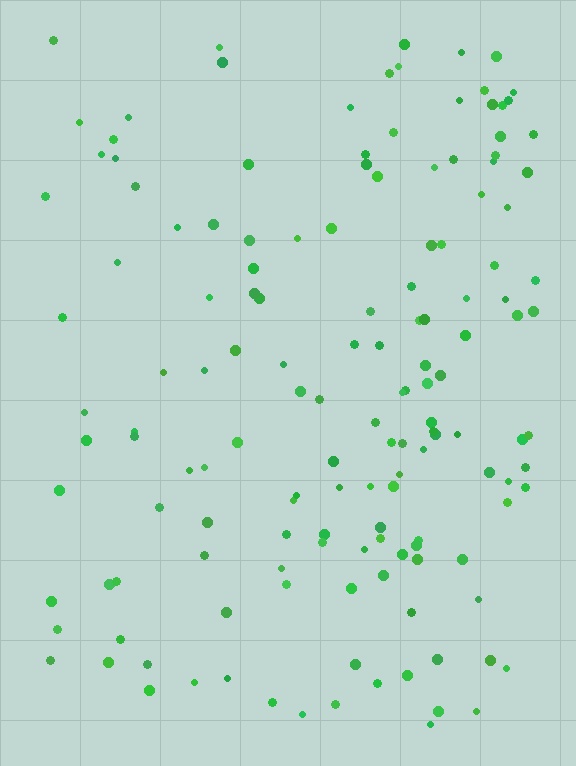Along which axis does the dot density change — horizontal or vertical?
Horizontal.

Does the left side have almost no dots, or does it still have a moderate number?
Still a moderate number, just noticeably fewer than the right.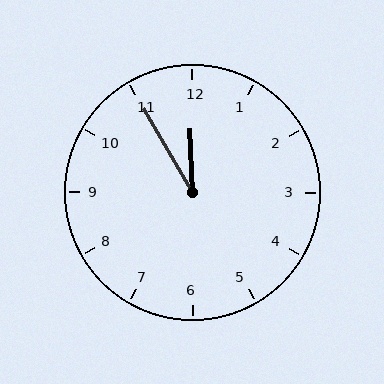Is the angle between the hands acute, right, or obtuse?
It is acute.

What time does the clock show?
11:55.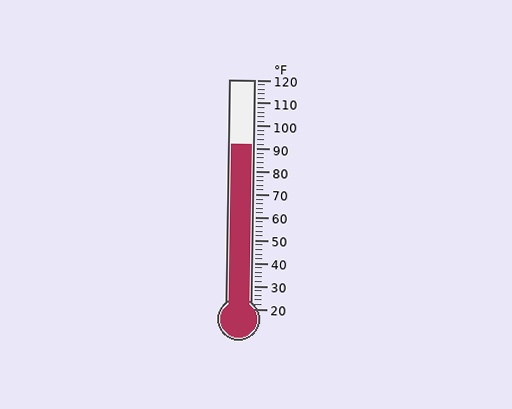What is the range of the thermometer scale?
The thermometer scale ranges from 20°F to 120°F.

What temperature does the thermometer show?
The thermometer shows approximately 92°F.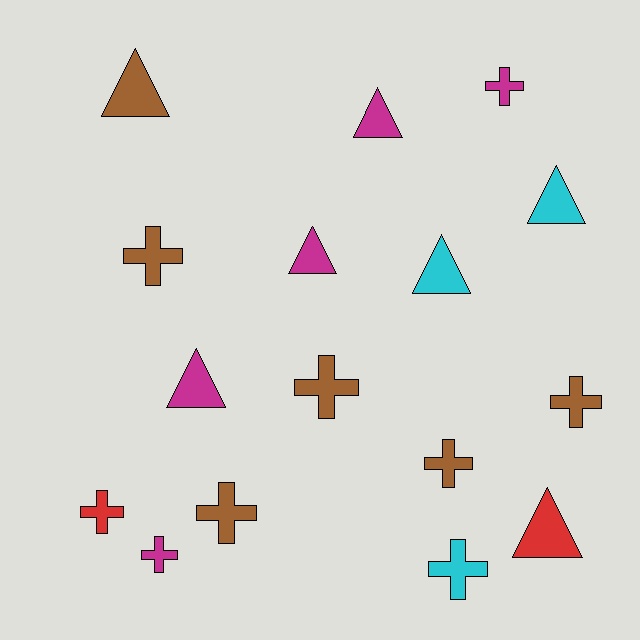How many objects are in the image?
There are 16 objects.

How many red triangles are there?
There is 1 red triangle.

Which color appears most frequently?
Brown, with 6 objects.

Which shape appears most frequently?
Cross, with 9 objects.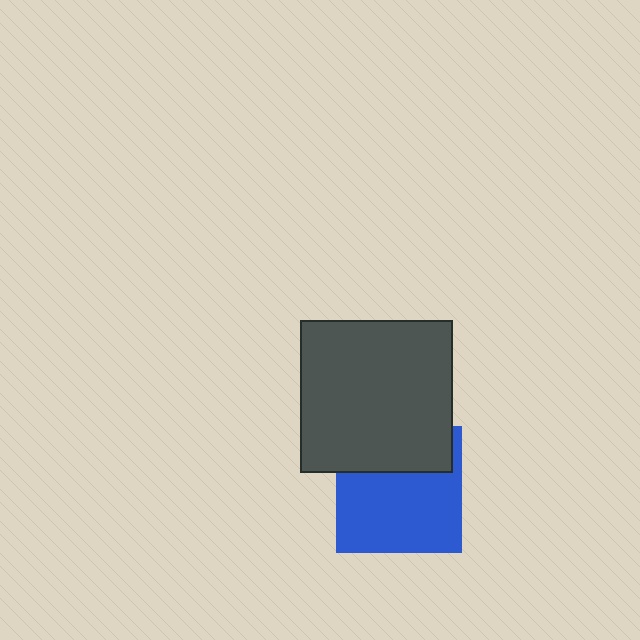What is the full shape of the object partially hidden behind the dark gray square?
The partially hidden object is a blue square.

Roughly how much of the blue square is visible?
About half of it is visible (roughly 65%).